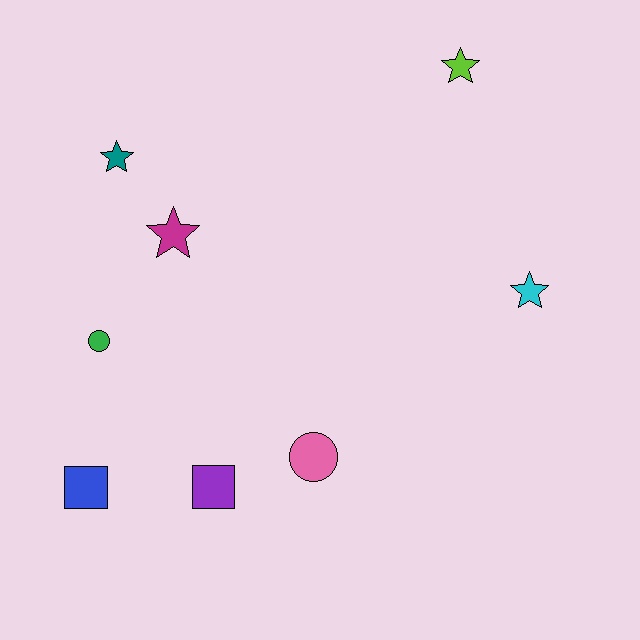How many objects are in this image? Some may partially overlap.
There are 8 objects.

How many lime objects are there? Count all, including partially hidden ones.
There is 1 lime object.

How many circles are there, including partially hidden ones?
There are 2 circles.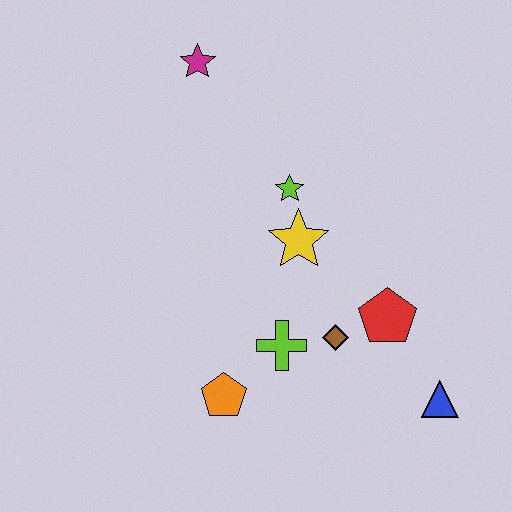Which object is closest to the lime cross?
The brown diamond is closest to the lime cross.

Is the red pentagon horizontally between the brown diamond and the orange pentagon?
No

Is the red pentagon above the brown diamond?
Yes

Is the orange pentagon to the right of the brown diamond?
No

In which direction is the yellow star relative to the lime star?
The yellow star is below the lime star.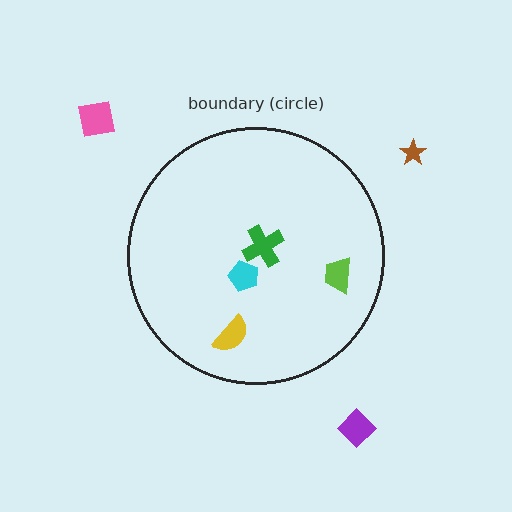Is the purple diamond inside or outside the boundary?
Outside.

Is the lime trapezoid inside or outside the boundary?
Inside.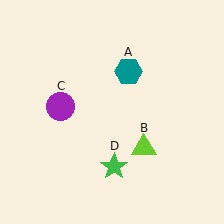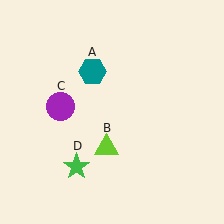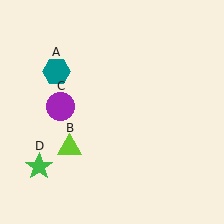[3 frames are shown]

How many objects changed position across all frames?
3 objects changed position: teal hexagon (object A), lime triangle (object B), green star (object D).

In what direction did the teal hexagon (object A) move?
The teal hexagon (object A) moved left.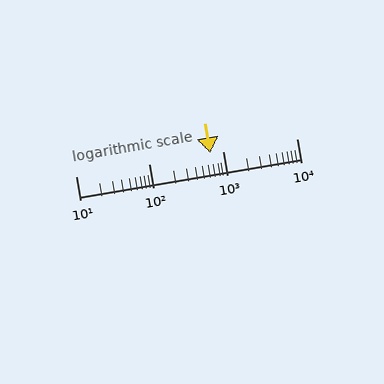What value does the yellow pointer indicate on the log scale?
The pointer indicates approximately 670.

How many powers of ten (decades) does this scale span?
The scale spans 3 decades, from 10 to 10000.